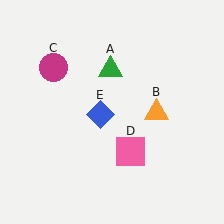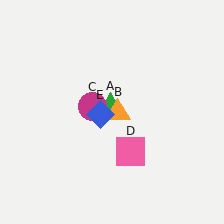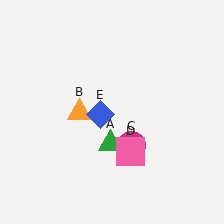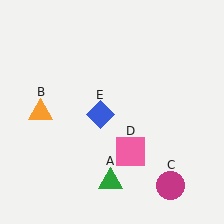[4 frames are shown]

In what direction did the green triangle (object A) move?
The green triangle (object A) moved down.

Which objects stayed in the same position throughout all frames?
Pink square (object D) and blue diamond (object E) remained stationary.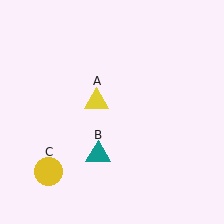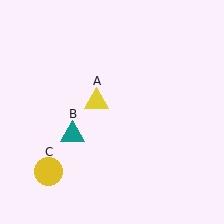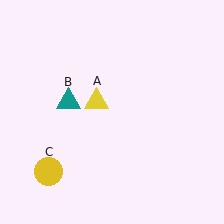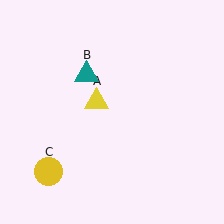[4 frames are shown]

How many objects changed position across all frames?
1 object changed position: teal triangle (object B).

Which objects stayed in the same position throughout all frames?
Yellow triangle (object A) and yellow circle (object C) remained stationary.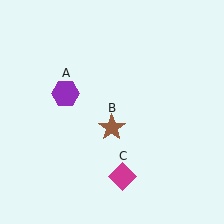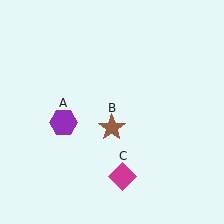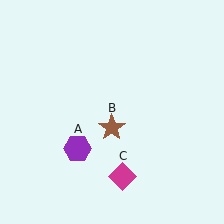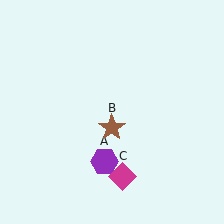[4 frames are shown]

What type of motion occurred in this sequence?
The purple hexagon (object A) rotated counterclockwise around the center of the scene.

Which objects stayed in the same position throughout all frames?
Brown star (object B) and magenta diamond (object C) remained stationary.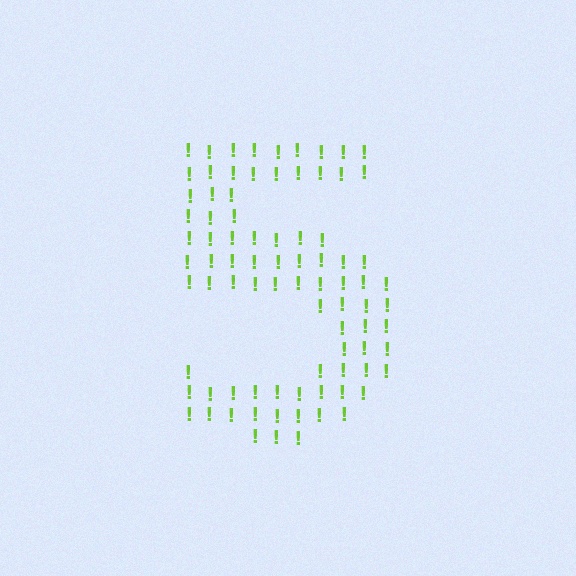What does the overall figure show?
The overall figure shows the digit 5.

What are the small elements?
The small elements are exclamation marks.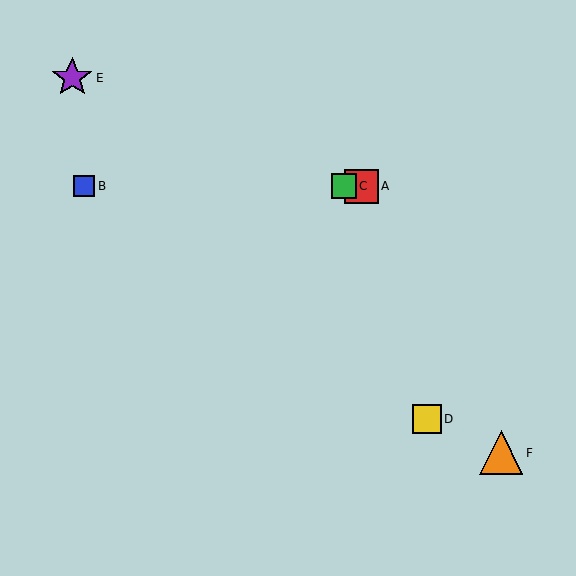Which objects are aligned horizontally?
Objects A, B, C are aligned horizontally.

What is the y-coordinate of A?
Object A is at y≈186.